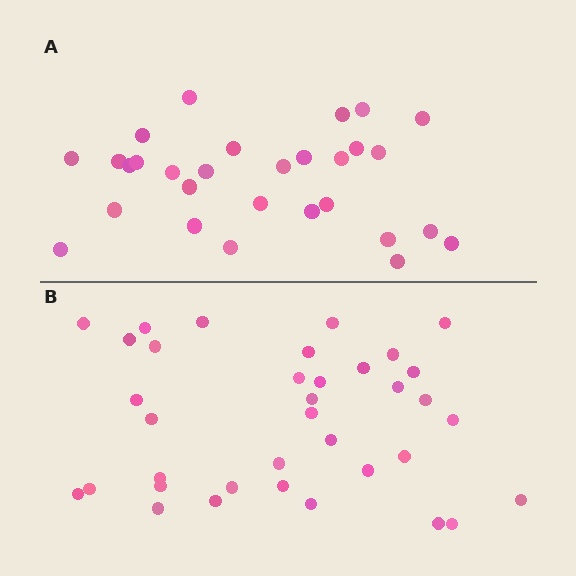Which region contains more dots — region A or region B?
Region B (the bottom region) has more dots.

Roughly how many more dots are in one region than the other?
Region B has roughly 8 or so more dots than region A.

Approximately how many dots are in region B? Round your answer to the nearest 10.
About 40 dots. (The exact count is 36, which rounds to 40.)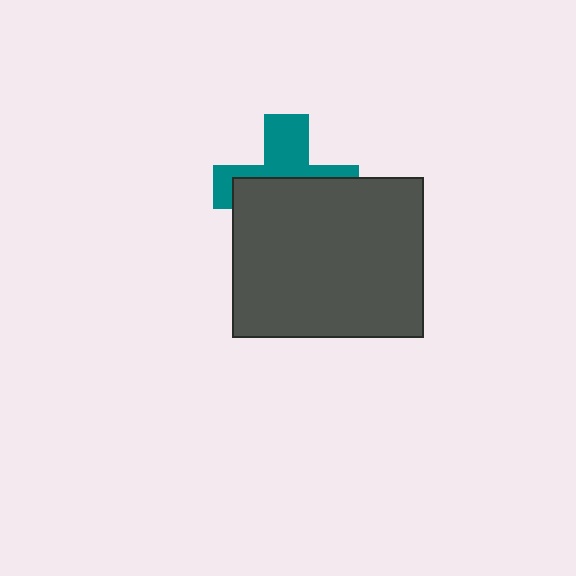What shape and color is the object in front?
The object in front is a dark gray rectangle.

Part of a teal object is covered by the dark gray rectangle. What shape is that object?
It is a cross.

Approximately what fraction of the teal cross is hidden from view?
Roughly 58% of the teal cross is hidden behind the dark gray rectangle.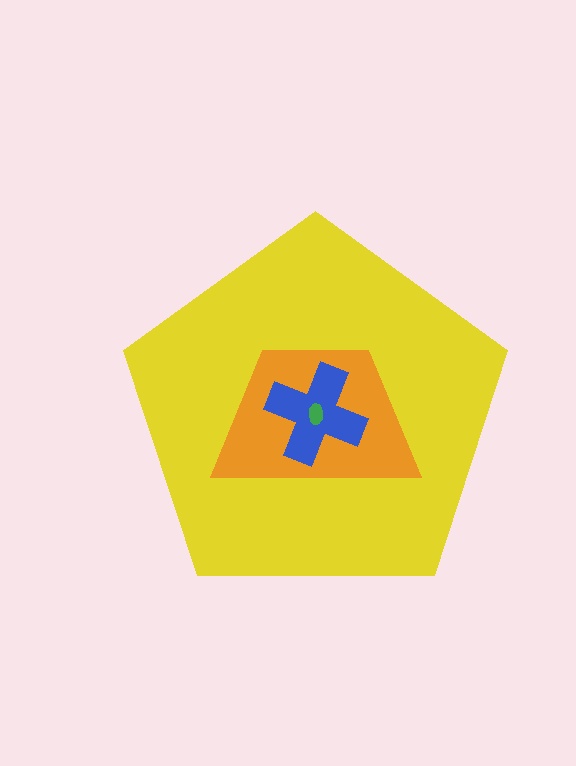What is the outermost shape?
The yellow pentagon.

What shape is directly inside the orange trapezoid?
The blue cross.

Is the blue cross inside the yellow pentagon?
Yes.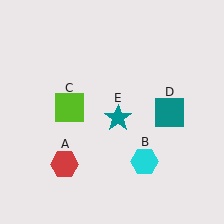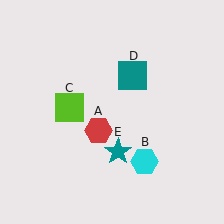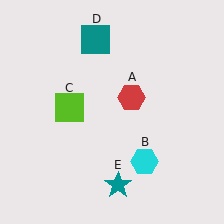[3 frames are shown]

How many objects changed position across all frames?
3 objects changed position: red hexagon (object A), teal square (object D), teal star (object E).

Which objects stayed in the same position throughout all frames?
Cyan hexagon (object B) and lime square (object C) remained stationary.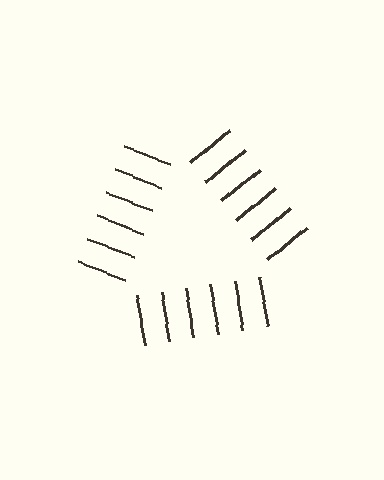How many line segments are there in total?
18 — 6 along each of the 3 edges.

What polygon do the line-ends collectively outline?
An illusory triangle — the line segments terminate on its edges but no continuous stroke is drawn.